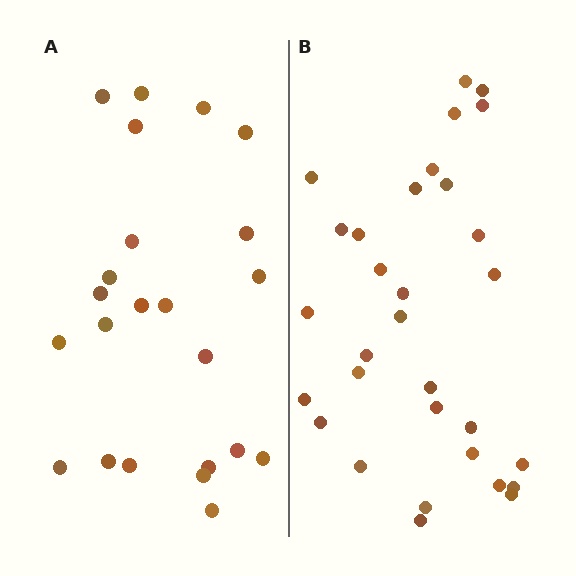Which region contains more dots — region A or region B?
Region B (the right region) has more dots.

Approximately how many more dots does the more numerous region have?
Region B has roughly 8 or so more dots than region A.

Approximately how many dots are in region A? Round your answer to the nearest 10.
About 20 dots. (The exact count is 23, which rounds to 20.)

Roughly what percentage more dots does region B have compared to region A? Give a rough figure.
About 35% more.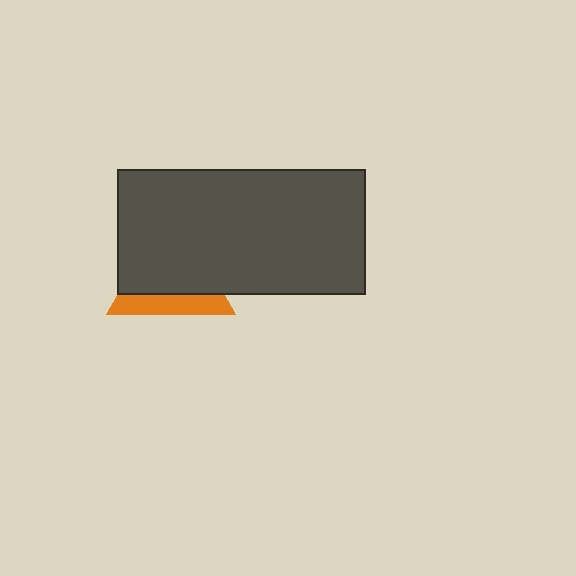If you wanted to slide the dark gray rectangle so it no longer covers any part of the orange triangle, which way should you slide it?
Slide it up — that is the most direct way to separate the two shapes.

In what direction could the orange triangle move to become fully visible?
The orange triangle could move down. That would shift it out from behind the dark gray rectangle entirely.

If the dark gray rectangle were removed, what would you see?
You would see the complete orange triangle.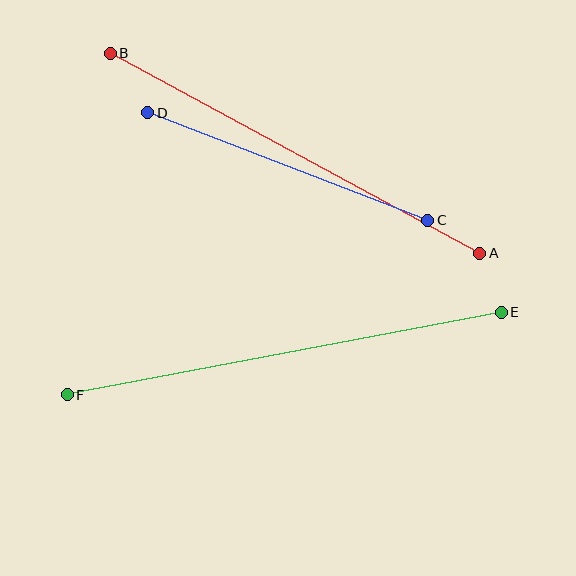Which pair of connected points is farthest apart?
Points E and F are farthest apart.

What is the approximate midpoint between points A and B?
The midpoint is at approximately (295, 153) pixels.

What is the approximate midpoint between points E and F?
The midpoint is at approximately (284, 353) pixels.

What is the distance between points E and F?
The distance is approximately 442 pixels.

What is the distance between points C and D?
The distance is approximately 300 pixels.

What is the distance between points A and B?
The distance is approximately 420 pixels.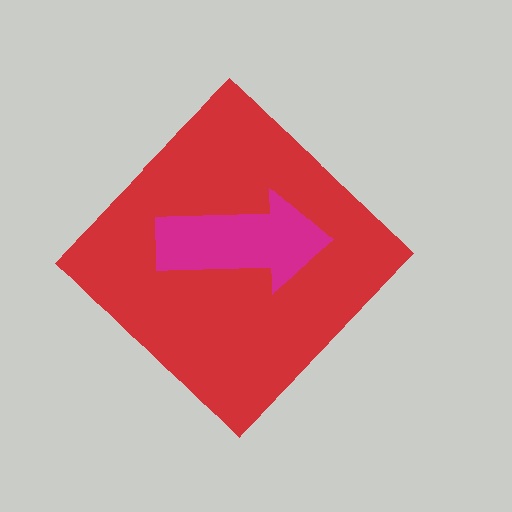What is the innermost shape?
The magenta arrow.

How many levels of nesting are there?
2.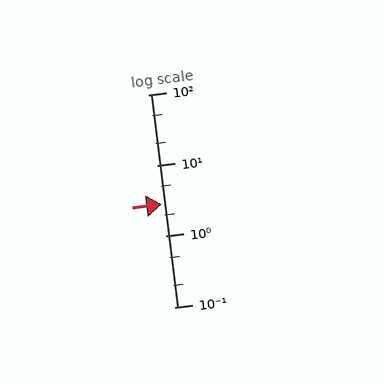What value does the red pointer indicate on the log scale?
The pointer indicates approximately 2.8.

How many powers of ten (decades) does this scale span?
The scale spans 3 decades, from 0.1 to 100.